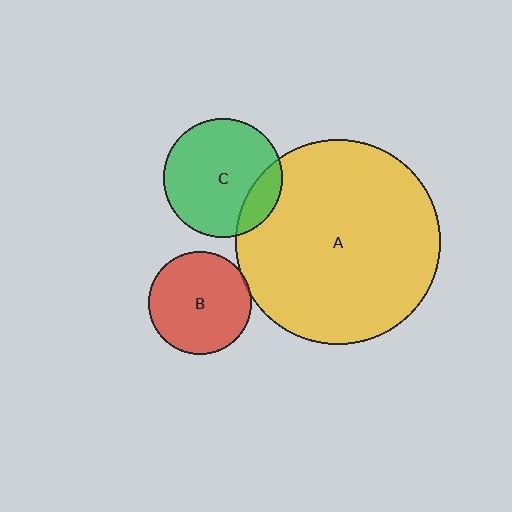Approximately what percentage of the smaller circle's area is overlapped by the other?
Approximately 15%.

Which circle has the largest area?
Circle A (yellow).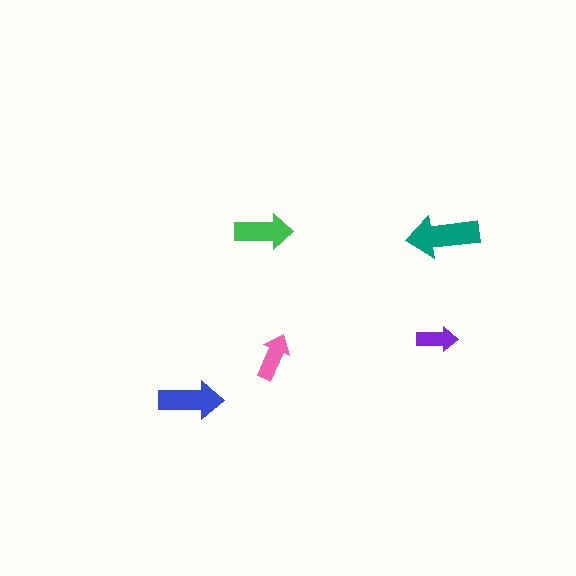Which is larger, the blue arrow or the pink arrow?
The blue one.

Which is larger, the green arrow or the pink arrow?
The green one.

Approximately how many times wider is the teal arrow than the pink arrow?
About 1.5 times wider.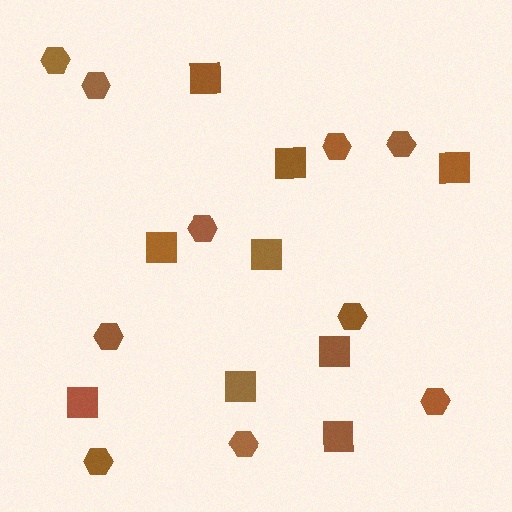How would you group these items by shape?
There are 2 groups: one group of hexagons (10) and one group of squares (9).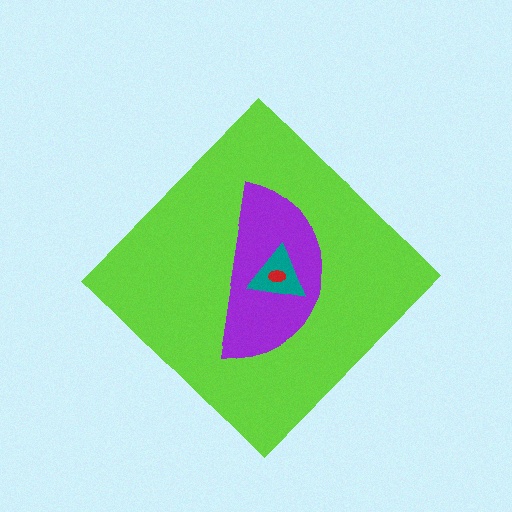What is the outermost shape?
The lime diamond.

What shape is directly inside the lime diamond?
The purple semicircle.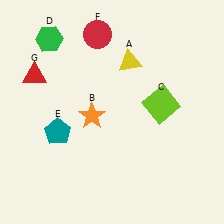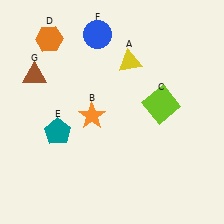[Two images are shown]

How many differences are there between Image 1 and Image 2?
There are 3 differences between the two images.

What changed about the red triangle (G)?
In Image 1, G is red. In Image 2, it changed to brown.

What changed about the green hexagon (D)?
In Image 1, D is green. In Image 2, it changed to orange.